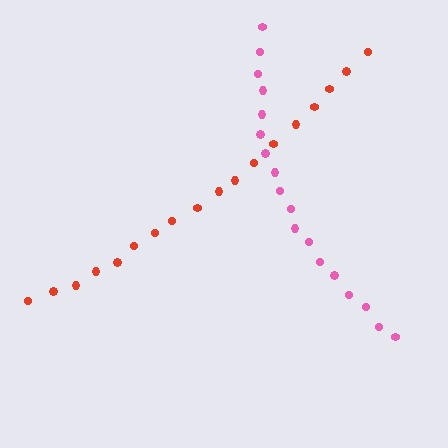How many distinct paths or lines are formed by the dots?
There are 2 distinct paths.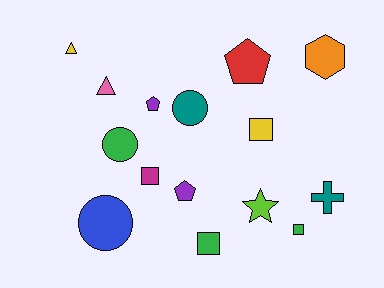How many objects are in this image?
There are 15 objects.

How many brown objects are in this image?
There are no brown objects.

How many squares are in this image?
There are 4 squares.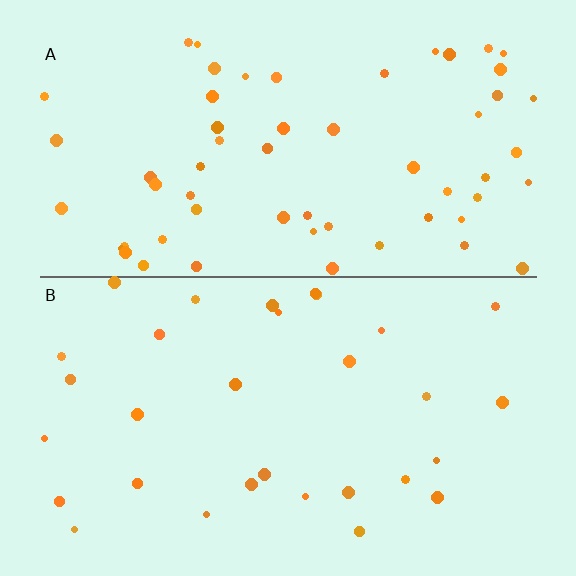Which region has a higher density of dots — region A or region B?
A (the top).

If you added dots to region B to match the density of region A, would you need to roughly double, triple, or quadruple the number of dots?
Approximately double.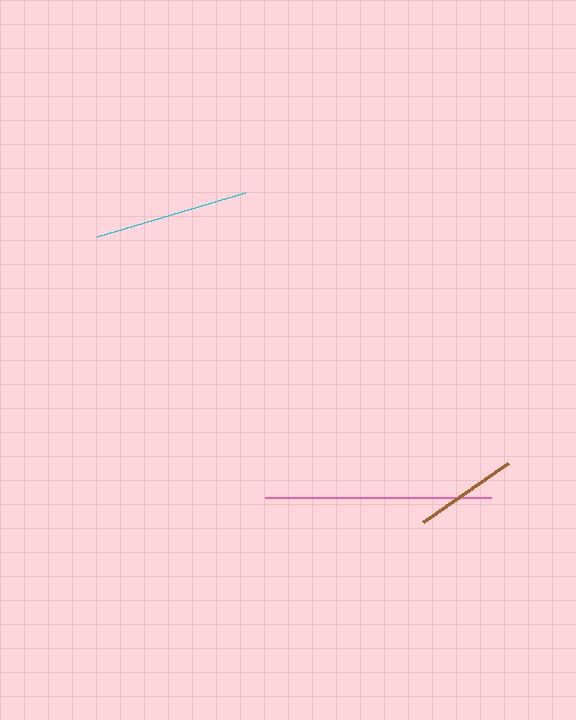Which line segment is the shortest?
The brown line is the shortest at approximately 104 pixels.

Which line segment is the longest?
The pink line is the longest at approximately 227 pixels.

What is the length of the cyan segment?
The cyan segment is approximately 154 pixels long.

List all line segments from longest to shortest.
From longest to shortest: pink, cyan, brown.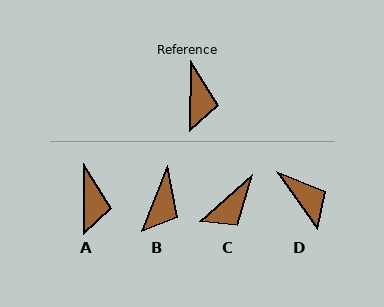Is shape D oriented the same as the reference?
No, it is off by about 35 degrees.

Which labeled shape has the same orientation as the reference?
A.